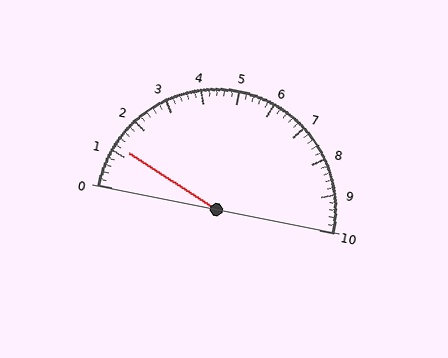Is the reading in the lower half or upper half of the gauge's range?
The reading is in the lower half of the range (0 to 10).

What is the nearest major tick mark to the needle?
The nearest major tick mark is 1.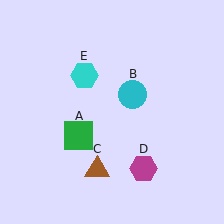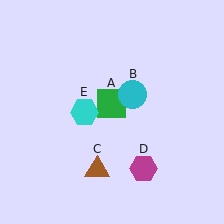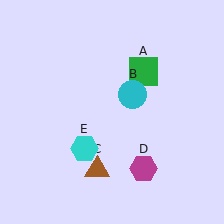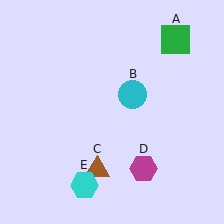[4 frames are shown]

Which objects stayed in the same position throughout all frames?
Cyan circle (object B) and brown triangle (object C) and magenta hexagon (object D) remained stationary.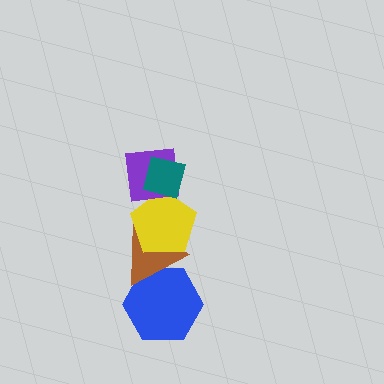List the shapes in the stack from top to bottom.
From top to bottom: the teal square, the purple square, the yellow pentagon, the brown triangle, the blue hexagon.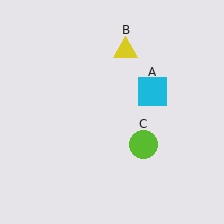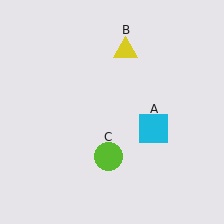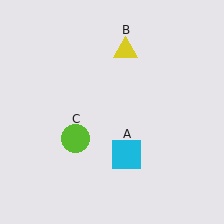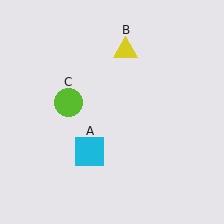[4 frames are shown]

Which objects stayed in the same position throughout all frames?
Yellow triangle (object B) remained stationary.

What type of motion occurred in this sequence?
The cyan square (object A), lime circle (object C) rotated clockwise around the center of the scene.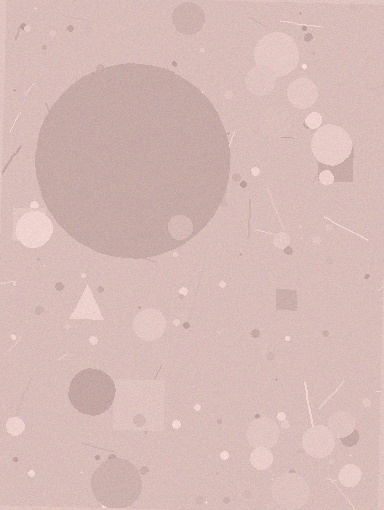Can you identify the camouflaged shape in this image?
The camouflaged shape is a circle.